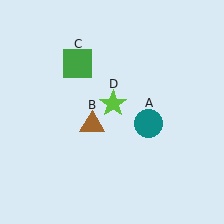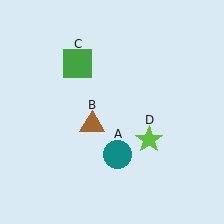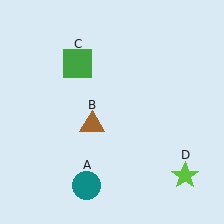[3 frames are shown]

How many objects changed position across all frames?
2 objects changed position: teal circle (object A), lime star (object D).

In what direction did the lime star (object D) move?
The lime star (object D) moved down and to the right.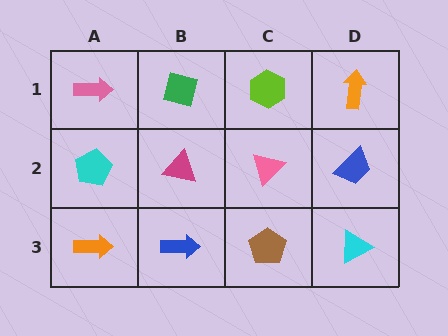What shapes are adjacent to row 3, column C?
A pink triangle (row 2, column C), a blue arrow (row 3, column B), a cyan triangle (row 3, column D).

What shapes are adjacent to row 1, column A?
A cyan pentagon (row 2, column A), a green diamond (row 1, column B).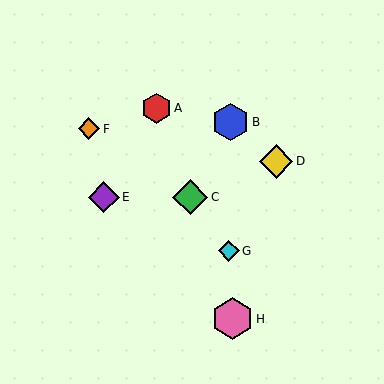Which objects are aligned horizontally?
Objects C, E are aligned horizontally.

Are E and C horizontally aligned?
Yes, both are at y≈197.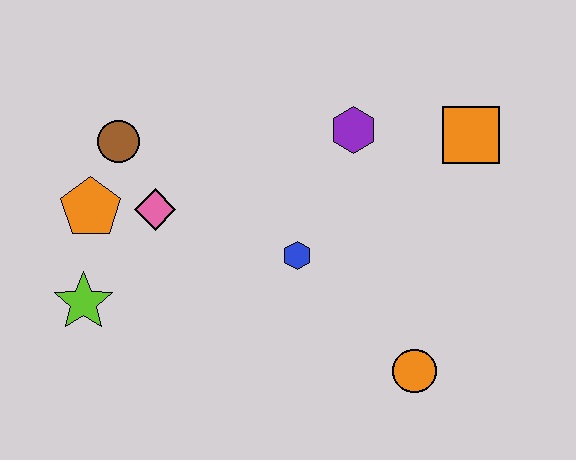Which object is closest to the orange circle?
The blue hexagon is closest to the orange circle.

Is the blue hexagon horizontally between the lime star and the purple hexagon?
Yes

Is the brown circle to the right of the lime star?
Yes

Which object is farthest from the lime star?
The orange square is farthest from the lime star.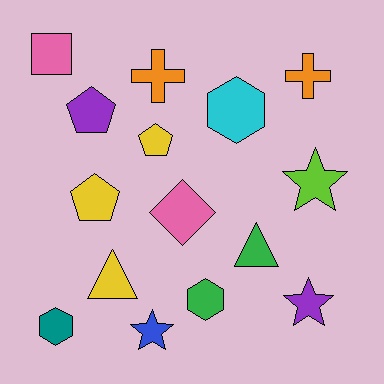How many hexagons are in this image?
There are 3 hexagons.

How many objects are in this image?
There are 15 objects.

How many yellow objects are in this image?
There are 3 yellow objects.